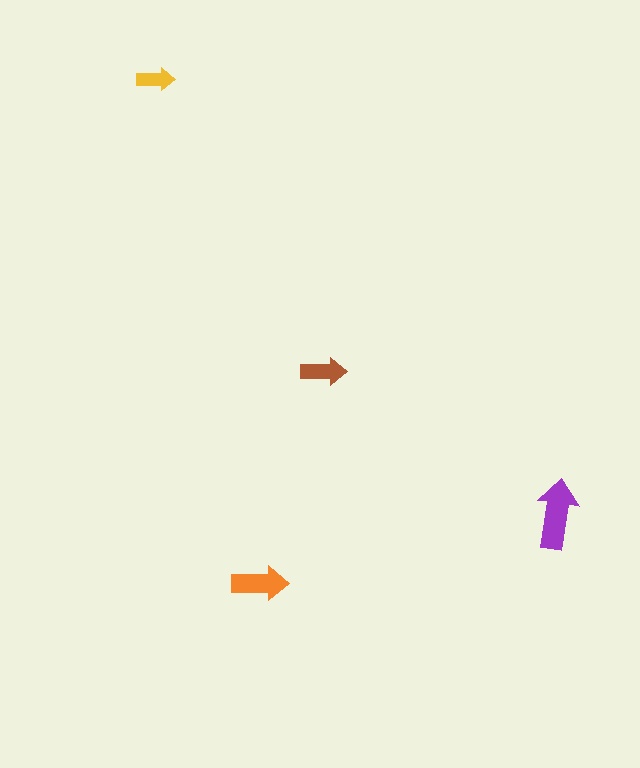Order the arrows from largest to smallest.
the purple one, the orange one, the brown one, the yellow one.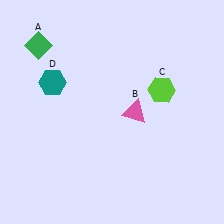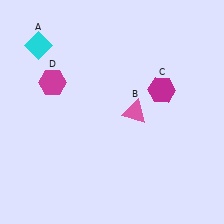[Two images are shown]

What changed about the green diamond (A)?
In Image 1, A is green. In Image 2, it changed to cyan.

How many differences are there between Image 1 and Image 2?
There are 3 differences between the two images.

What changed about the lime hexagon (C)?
In Image 1, C is lime. In Image 2, it changed to magenta.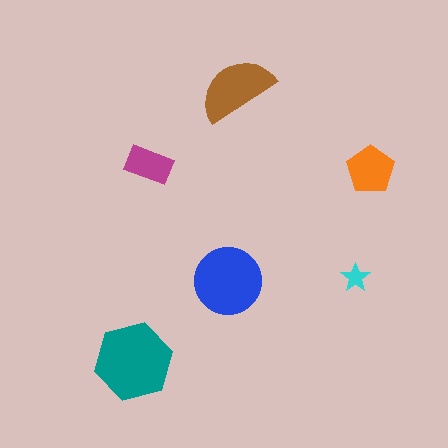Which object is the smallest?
The cyan star.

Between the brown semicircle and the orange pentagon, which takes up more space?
The brown semicircle.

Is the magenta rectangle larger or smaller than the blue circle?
Smaller.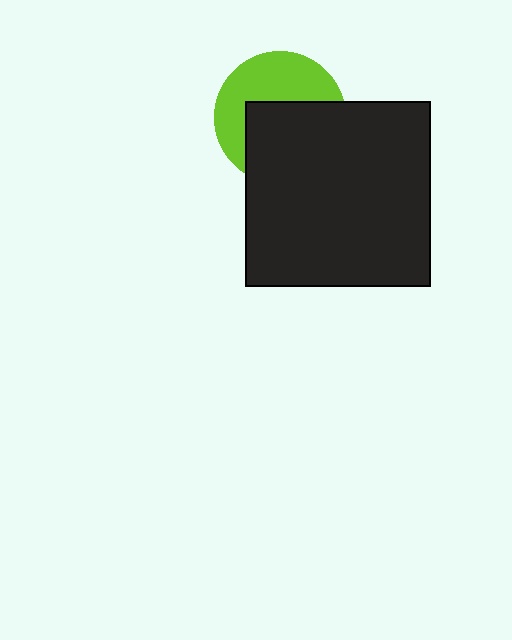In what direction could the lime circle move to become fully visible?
The lime circle could move up. That would shift it out from behind the black square entirely.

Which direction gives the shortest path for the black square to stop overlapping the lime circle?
Moving down gives the shortest separation.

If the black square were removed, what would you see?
You would see the complete lime circle.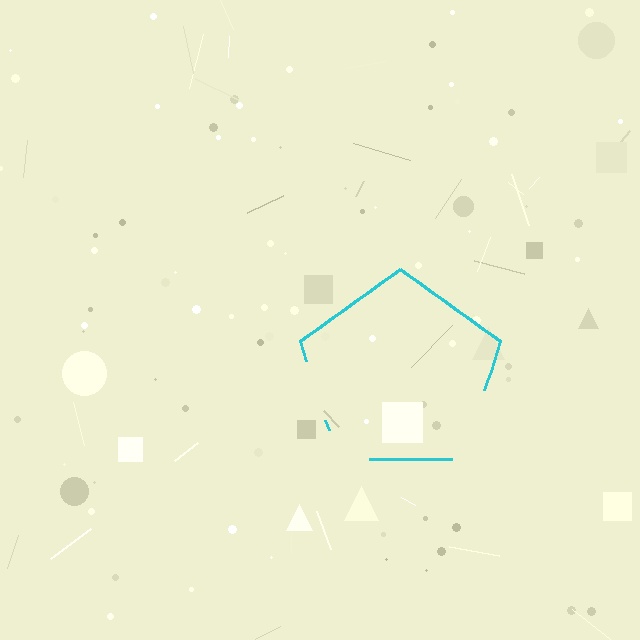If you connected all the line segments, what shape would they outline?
They would outline a pentagon.